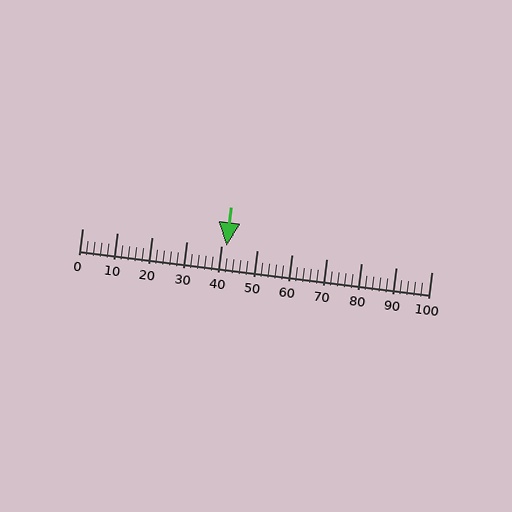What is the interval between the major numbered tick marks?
The major tick marks are spaced 10 units apart.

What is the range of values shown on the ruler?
The ruler shows values from 0 to 100.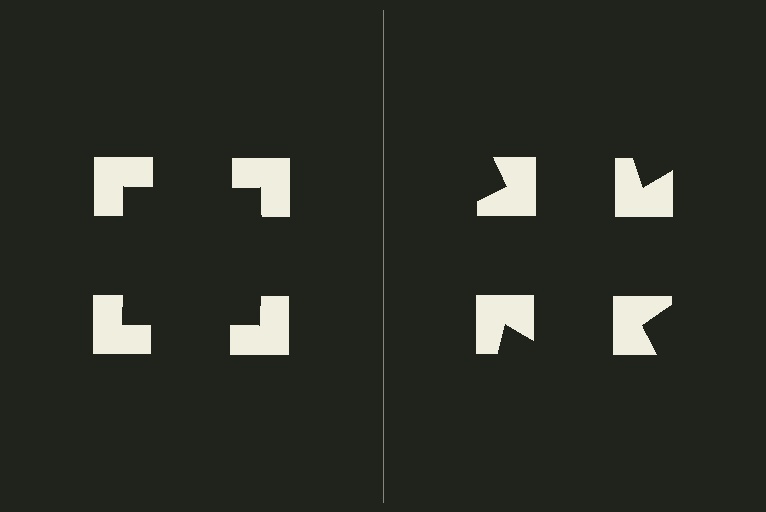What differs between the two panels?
The notched squares are positioned identically on both sides; only the wedge orientations differ. On the left they align to a square; on the right they are misaligned.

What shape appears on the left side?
An illusory square.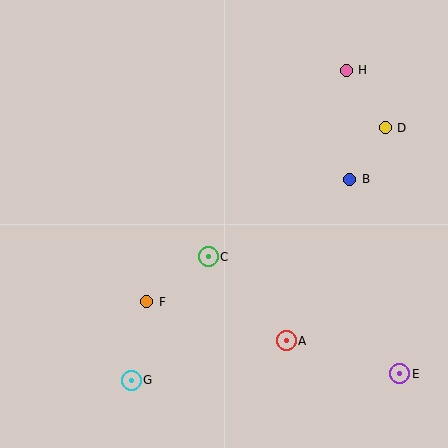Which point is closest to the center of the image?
Point C at (208, 257) is closest to the center.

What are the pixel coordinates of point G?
Point G is at (131, 380).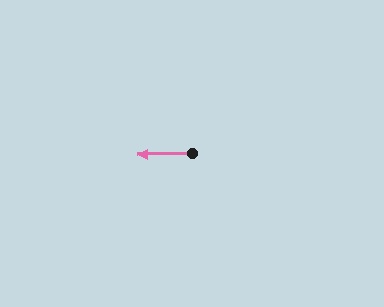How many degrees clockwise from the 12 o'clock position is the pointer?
Approximately 269 degrees.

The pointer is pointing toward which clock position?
Roughly 9 o'clock.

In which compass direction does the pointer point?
West.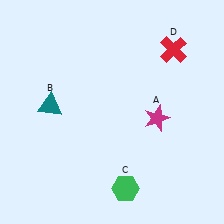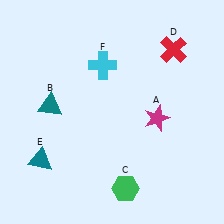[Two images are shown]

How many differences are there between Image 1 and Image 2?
There are 2 differences between the two images.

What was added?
A teal triangle (E), a cyan cross (F) were added in Image 2.